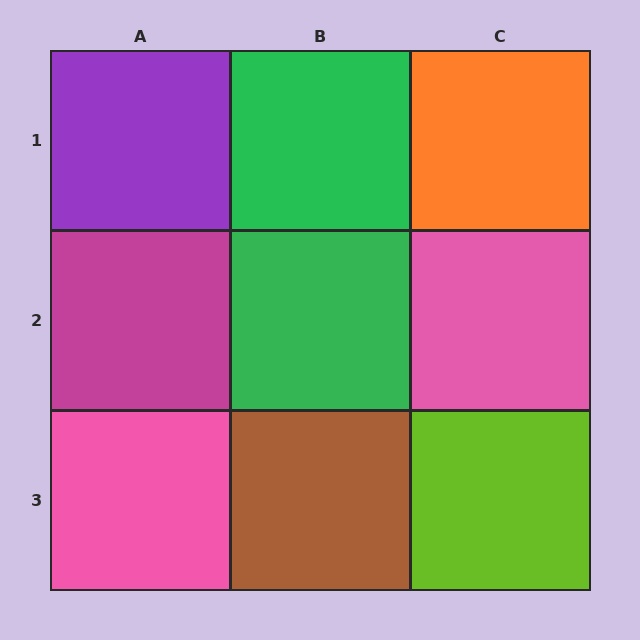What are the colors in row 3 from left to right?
Pink, brown, lime.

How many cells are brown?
1 cell is brown.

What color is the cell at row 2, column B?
Green.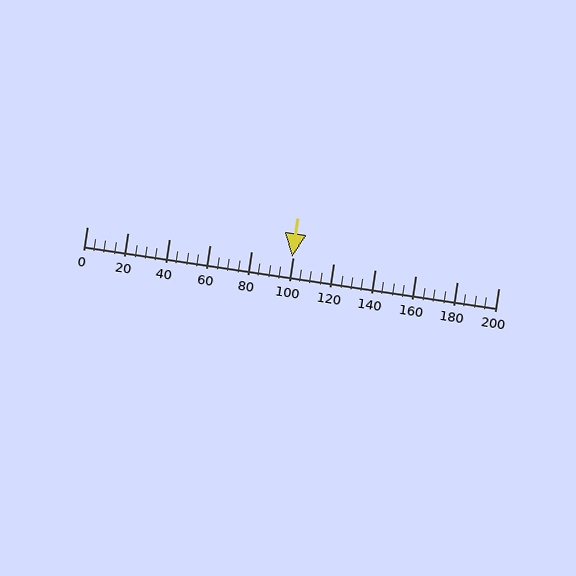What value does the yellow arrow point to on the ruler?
The yellow arrow points to approximately 100.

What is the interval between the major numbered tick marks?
The major tick marks are spaced 20 units apart.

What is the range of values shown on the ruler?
The ruler shows values from 0 to 200.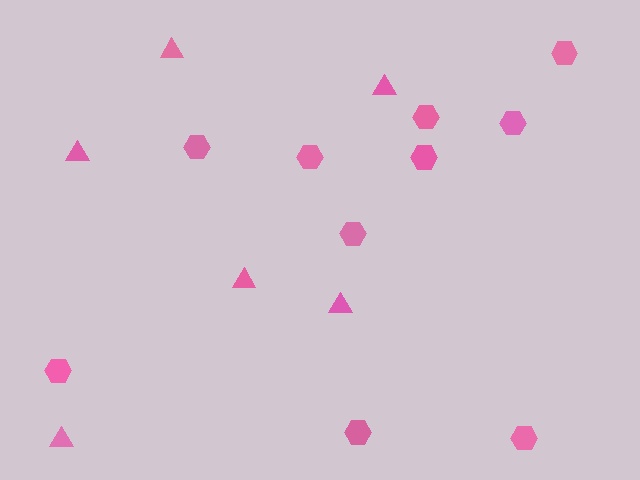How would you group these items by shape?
There are 2 groups: one group of hexagons (10) and one group of triangles (6).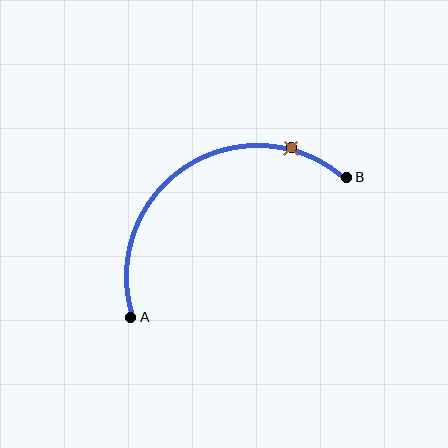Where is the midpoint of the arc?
The arc midpoint is the point on the curve farthest from the straight line joining A and B. It sits above that line.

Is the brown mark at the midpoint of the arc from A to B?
No. The brown mark lies on the arc but is closer to endpoint B. The arc midpoint would be at the point on the curve equidistant along the arc from both A and B.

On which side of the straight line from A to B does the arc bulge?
The arc bulges above the straight line connecting A and B.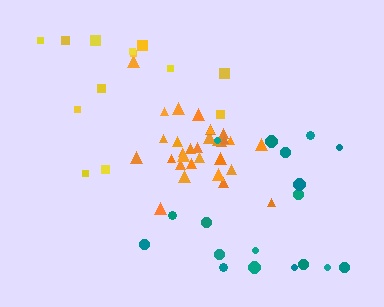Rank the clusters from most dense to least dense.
orange, teal, yellow.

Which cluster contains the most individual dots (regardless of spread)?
Orange (31).